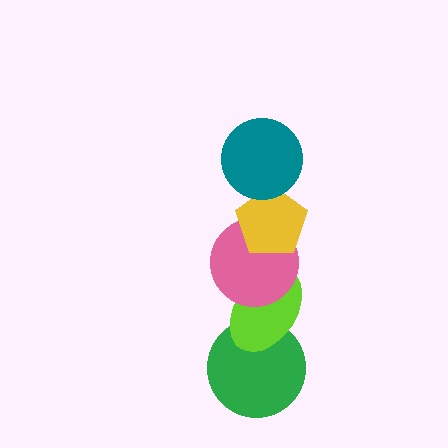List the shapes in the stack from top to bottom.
From top to bottom: the teal circle, the yellow pentagon, the pink circle, the lime ellipse, the green circle.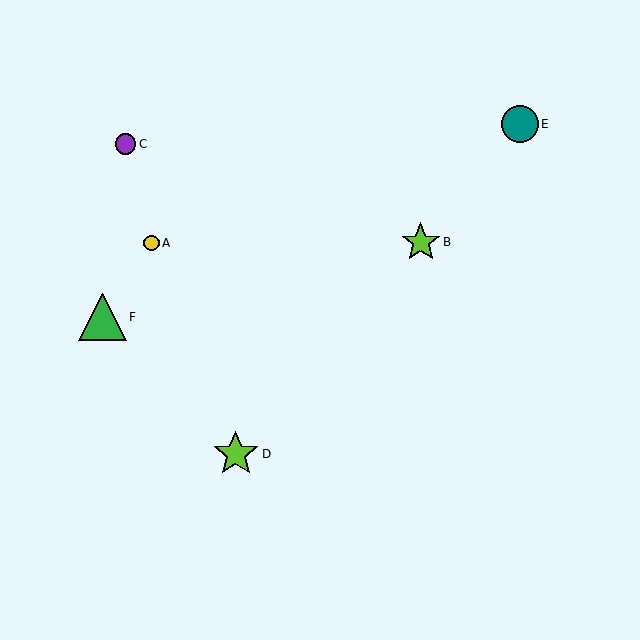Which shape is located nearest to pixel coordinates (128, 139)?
The purple circle (labeled C) at (126, 144) is nearest to that location.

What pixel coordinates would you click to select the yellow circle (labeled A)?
Click at (152, 243) to select the yellow circle A.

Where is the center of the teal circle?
The center of the teal circle is at (520, 124).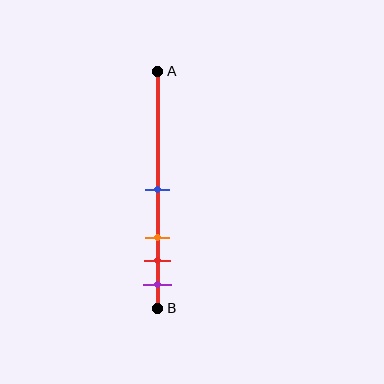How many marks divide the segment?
There are 4 marks dividing the segment.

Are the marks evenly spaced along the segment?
No, the marks are not evenly spaced.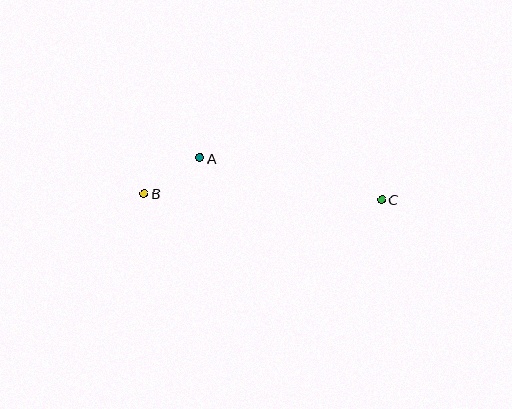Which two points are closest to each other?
Points A and B are closest to each other.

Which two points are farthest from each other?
Points B and C are farthest from each other.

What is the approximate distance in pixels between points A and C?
The distance between A and C is approximately 187 pixels.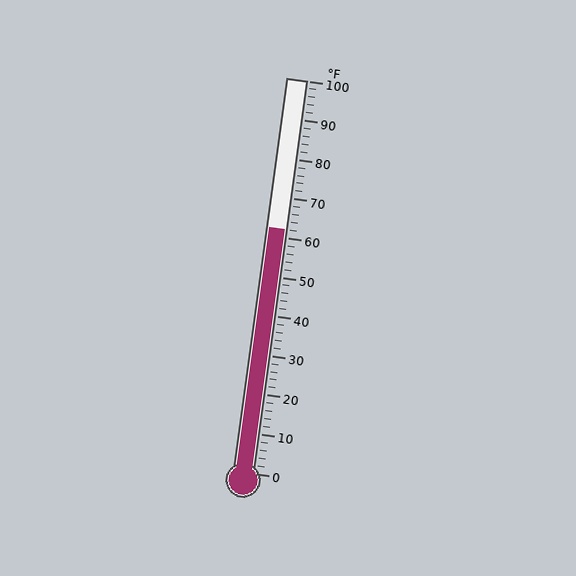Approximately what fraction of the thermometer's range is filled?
The thermometer is filled to approximately 60% of its range.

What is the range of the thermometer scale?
The thermometer scale ranges from 0°F to 100°F.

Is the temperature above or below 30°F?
The temperature is above 30°F.